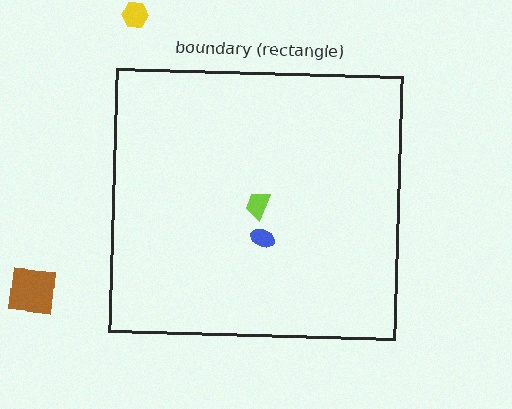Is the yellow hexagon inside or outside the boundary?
Outside.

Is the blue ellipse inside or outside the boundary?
Inside.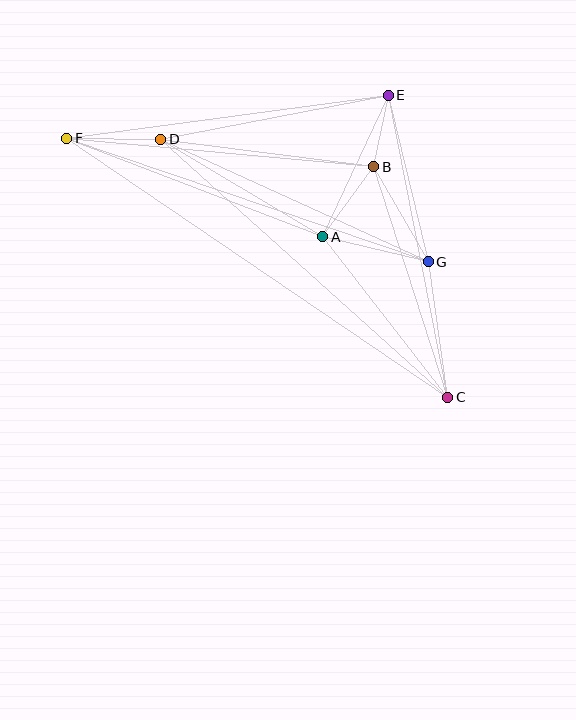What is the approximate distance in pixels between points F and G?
The distance between F and G is approximately 382 pixels.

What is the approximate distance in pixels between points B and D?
The distance between B and D is approximately 215 pixels.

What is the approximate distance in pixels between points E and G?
The distance between E and G is approximately 171 pixels.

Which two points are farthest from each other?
Points C and F are farthest from each other.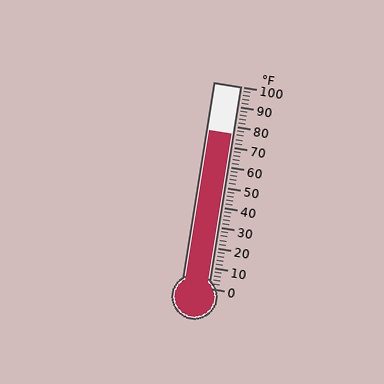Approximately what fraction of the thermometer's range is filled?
The thermometer is filled to approximately 75% of its range.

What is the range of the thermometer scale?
The thermometer scale ranges from 0°F to 100°F.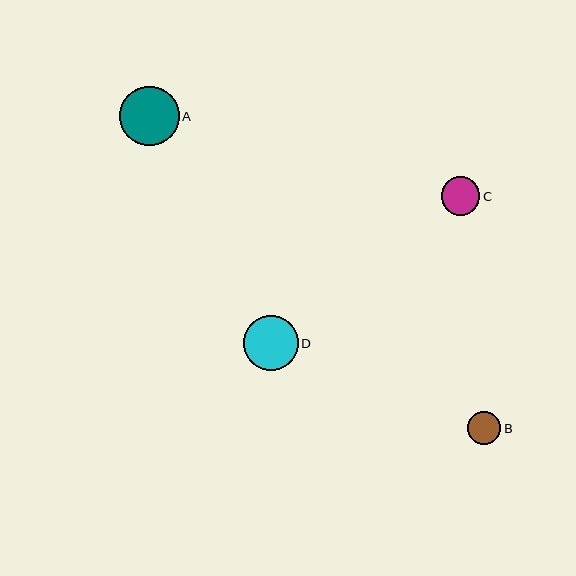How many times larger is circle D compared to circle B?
Circle D is approximately 1.7 times the size of circle B.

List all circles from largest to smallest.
From largest to smallest: A, D, C, B.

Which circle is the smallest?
Circle B is the smallest with a size of approximately 33 pixels.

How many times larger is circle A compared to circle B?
Circle A is approximately 1.8 times the size of circle B.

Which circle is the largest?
Circle A is the largest with a size of approximately 59 pixels.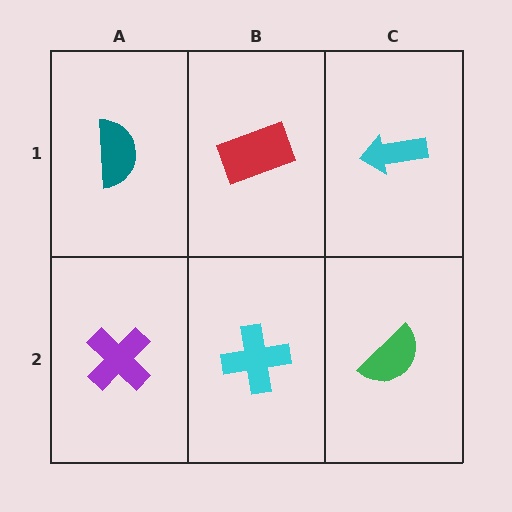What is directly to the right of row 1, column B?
A cyan arrow.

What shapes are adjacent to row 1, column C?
A green semicircle (row 2, column C), a red rectangle (row 1, column B).